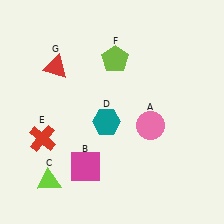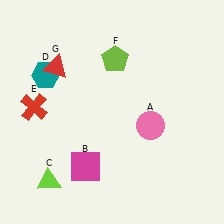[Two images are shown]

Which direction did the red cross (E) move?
The red cross (E) moved up.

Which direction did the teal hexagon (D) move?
The teal hexagon (D) moved left.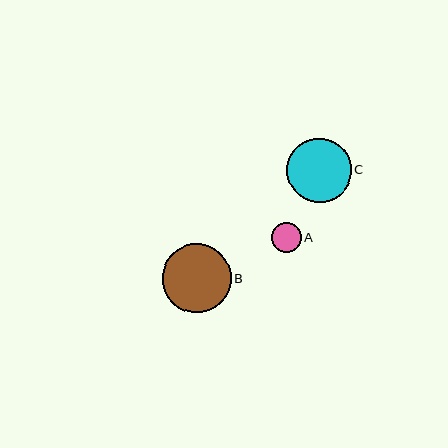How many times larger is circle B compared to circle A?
Circle B is approximately 2.3 times the size of circle A.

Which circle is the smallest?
Circle A is the smallest with a size of approximately 30 pixels.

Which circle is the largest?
Circle B is the largest with a size of approximately 69 pixels.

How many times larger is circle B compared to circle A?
Circle B is approximately 2.3 times the size of circle A.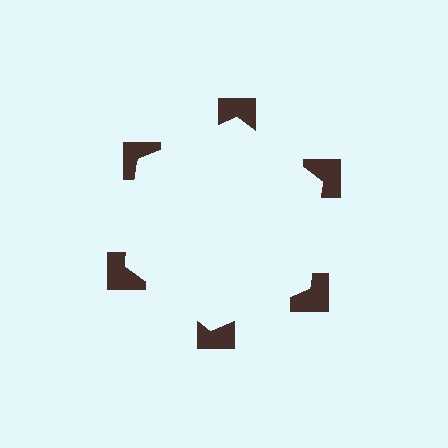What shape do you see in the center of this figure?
An illusory hexagon — its edges are inferred from the aligned wedge cuts in the notched squares, not physically drawn.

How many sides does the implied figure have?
6 sides.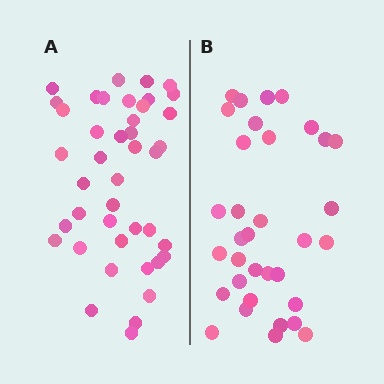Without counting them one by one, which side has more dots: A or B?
Region A (the left region) has more dots.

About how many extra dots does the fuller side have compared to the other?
Region A has roughly 8 or so more dots than region B.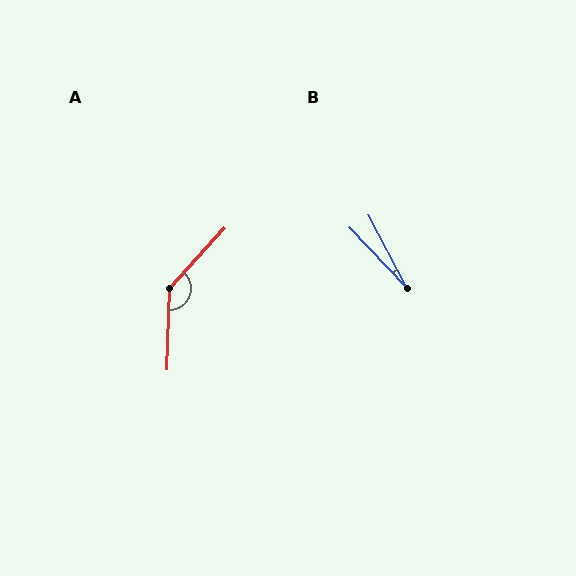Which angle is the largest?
A, at approximately 139 degrees.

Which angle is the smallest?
B, at approximately 16 degrees.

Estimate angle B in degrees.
Approximately 16 degrees.